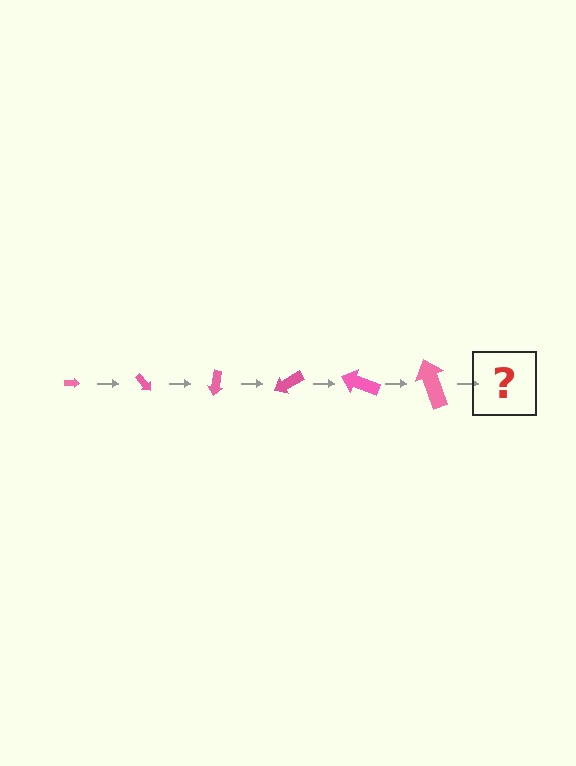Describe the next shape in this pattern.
It should be an arrow, larger than the previous one and rotated 300 degrees from the start.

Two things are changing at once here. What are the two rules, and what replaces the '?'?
The two rules are that the arrow grows larger each step and it rotates 50 degrees each step. The '?' should be an arrow, larger than the previous one and rotated 300 degrees from the start.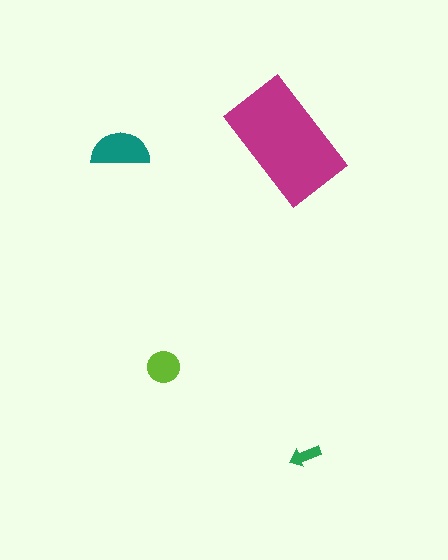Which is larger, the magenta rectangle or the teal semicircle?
The magenta rectangle.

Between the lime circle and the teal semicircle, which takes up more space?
The teal semicircle.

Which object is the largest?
The magenta rectangle.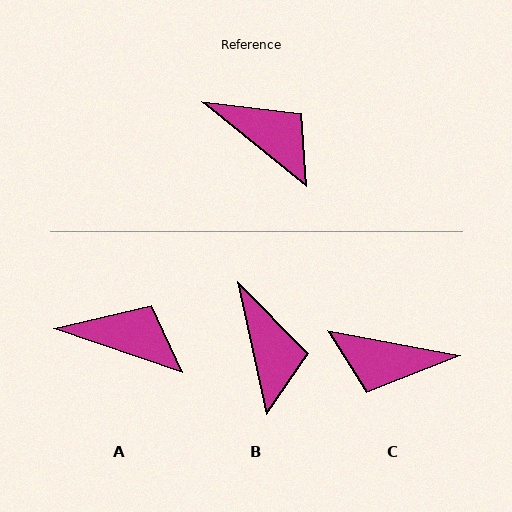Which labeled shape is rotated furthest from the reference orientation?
C, about 152 degrees away.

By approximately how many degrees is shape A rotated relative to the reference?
Approximately 20 degrees counter-clockwise.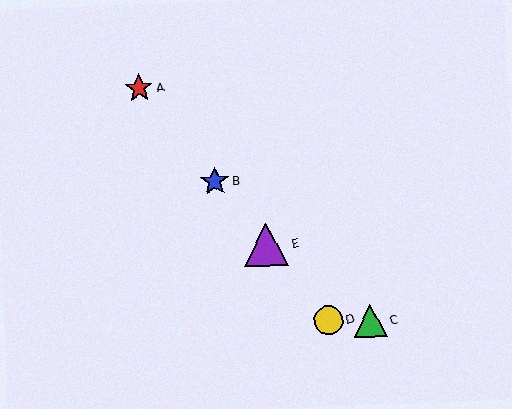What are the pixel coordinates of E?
Object E is at (266, 245).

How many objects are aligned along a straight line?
4 objects (A, B, D, E) are aligned along a straight line.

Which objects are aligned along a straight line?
Objects A, B, D, E are aligned along a straight line.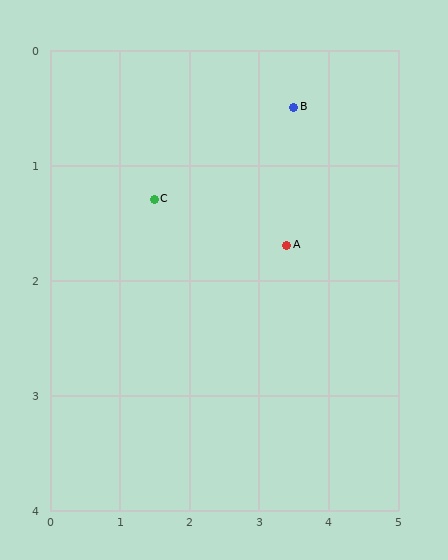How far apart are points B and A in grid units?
Points B and A are about 1.2 grid units apart.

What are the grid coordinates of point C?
Point C is at approximately (1.5, 1.3).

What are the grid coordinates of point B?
Point B is at approximately (3.5, 0.5).